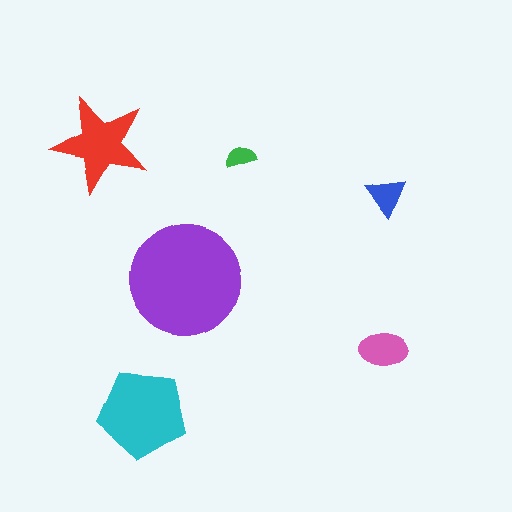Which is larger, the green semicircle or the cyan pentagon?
The cyan pentagon.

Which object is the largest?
The purple circle.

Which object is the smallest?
The green semicircle.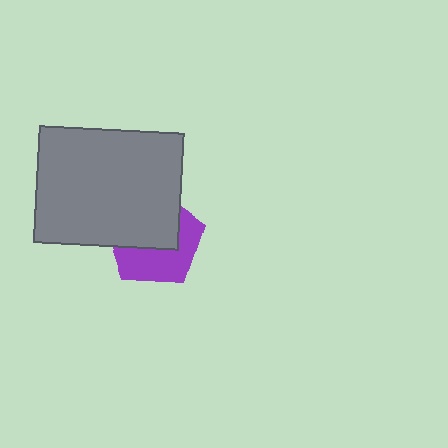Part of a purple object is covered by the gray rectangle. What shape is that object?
It is a pentagon.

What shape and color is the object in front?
The object in front is a gray rectangle.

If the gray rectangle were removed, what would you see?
You would see the complete purple pentagon.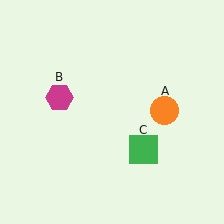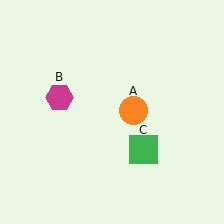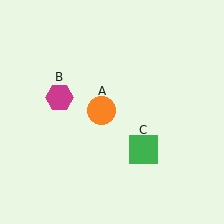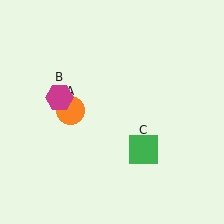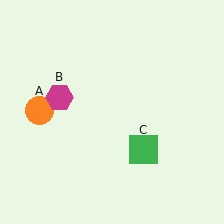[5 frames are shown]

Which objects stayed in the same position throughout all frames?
Magenta hexagon (object B) and green square (object C) remained stationary.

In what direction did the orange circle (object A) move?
The orange circle (object A) moved left.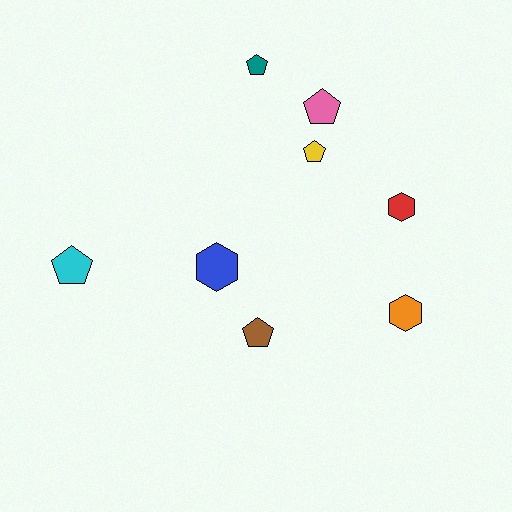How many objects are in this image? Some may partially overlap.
There are 8 objects.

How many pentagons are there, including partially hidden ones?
There are 5 pentagons.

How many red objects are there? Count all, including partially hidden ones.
There is 1 red object.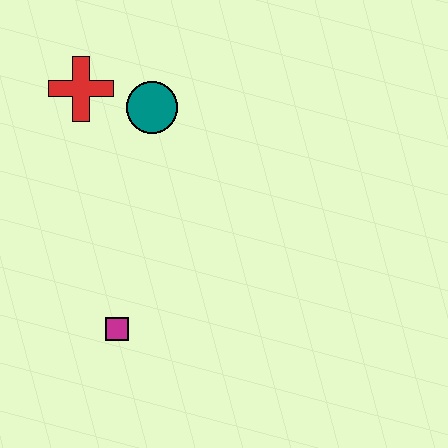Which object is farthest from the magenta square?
The red cross is farthest from the magenta square.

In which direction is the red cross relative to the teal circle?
The red cross is to the left of the teal circle.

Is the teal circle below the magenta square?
No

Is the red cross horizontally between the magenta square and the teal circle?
No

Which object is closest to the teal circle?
The red cross is closest to the teal circle.